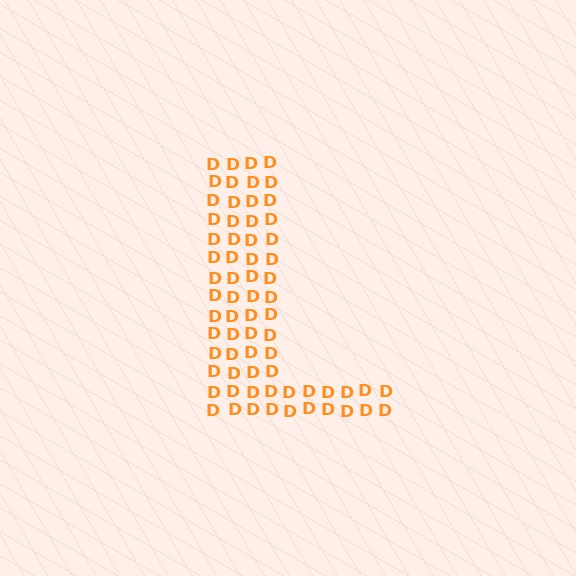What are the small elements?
The small elements are letter D's.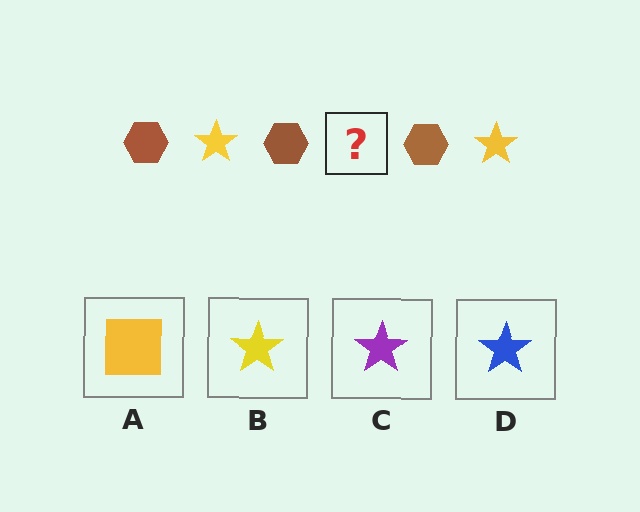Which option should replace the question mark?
Option B.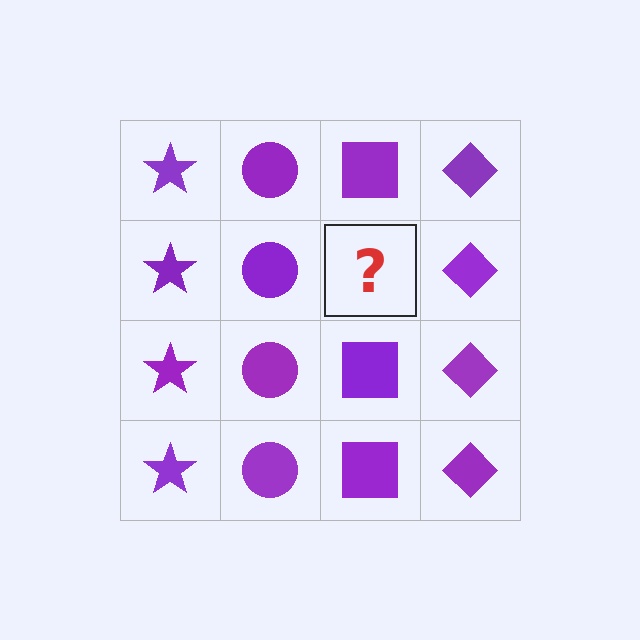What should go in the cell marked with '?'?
The missing cell should contain a purple square.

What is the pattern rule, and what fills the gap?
The rule is that each column has a consistent shape. The gap should be filled with a purple square.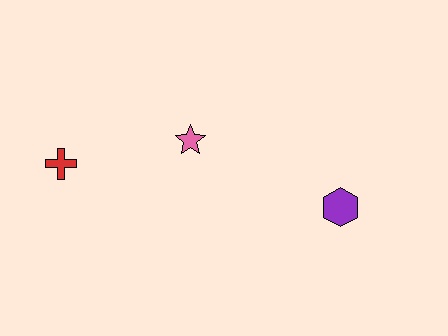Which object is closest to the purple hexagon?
The pink star is closest to the purple hexagon.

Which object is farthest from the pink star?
The purple hexagon is farthest from the pink star.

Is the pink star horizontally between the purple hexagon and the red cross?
Yes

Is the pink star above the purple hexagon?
Yes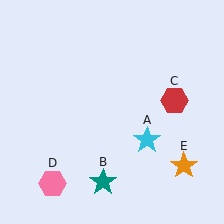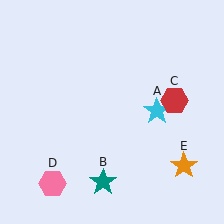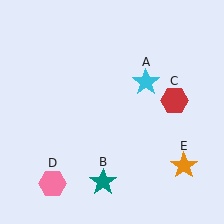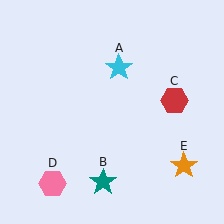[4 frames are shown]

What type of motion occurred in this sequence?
The cyan star (object A) rotated counterclockwise around the center of the scene.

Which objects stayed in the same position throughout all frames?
Teal star (object B) and red hexagon (object C) and pink hexagon (object D) and orange star (object E) remained stationary.